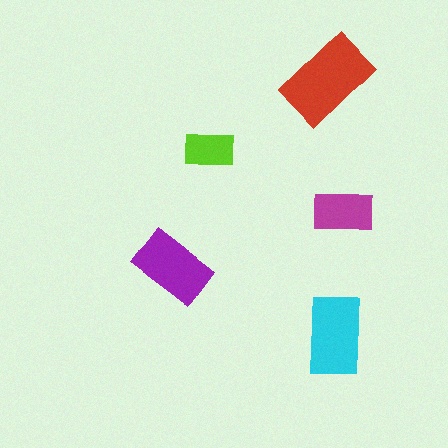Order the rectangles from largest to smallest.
the red one, the cyan one, the purple one, the magenta one, the lime one.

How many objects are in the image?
There are 5 objects in the image.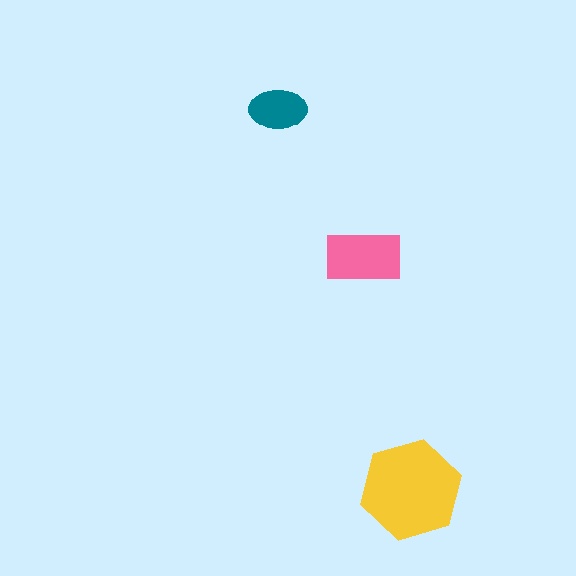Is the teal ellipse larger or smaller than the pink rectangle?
Smaller.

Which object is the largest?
The yellow hexagon.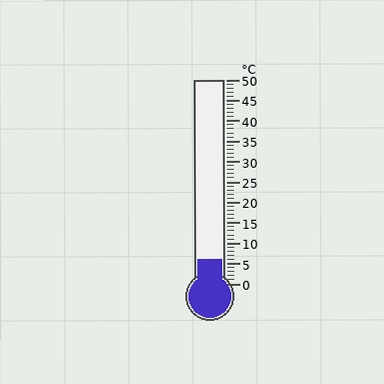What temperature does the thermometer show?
The thermometer shows approximately 6°C.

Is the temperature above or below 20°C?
The temperature is below 20°C.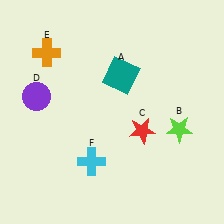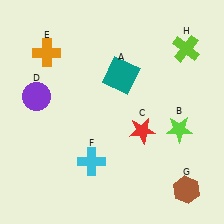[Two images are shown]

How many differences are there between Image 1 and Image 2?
There are 2 differences between the two images.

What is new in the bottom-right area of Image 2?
A brown hexagon (G) was added in the bottom-right area of Image 2.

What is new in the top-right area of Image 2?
A lime cross (H) was added in the top-right area of Image 2.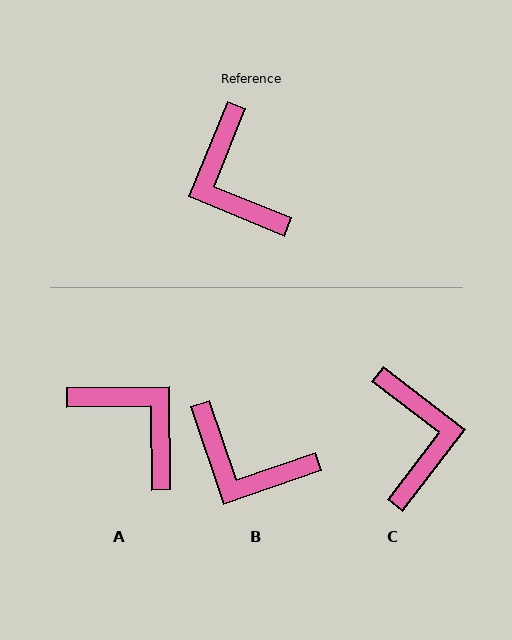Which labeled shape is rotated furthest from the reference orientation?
C, about 165 degrees away.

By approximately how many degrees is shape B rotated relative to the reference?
Approximately 41 degrees counter-clockwise.